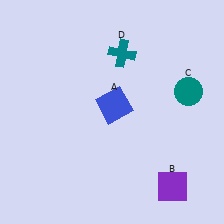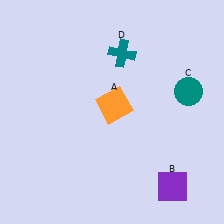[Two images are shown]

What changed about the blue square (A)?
In Image 1, A is blue. In Image 2, it changed to orange.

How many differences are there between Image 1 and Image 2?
There is 1 difference between the two images.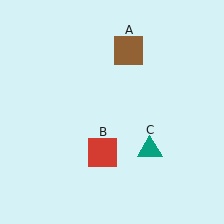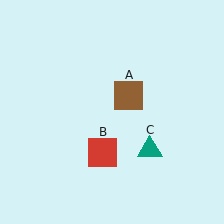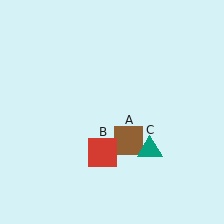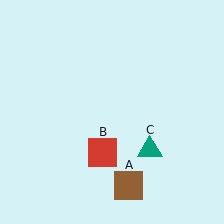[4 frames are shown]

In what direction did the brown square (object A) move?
The brown square (object A) moved down.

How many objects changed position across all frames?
1 object changed position: brown square (object A).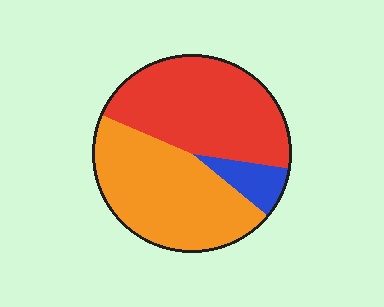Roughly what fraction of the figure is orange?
Orange takes up between a third and a half of the figure.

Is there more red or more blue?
Red.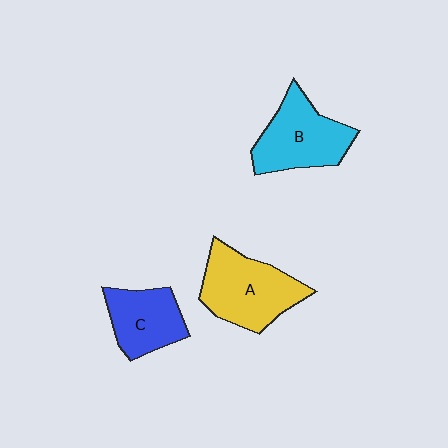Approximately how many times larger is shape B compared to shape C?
Approximately 1.3 times.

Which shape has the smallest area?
Shape C (blue).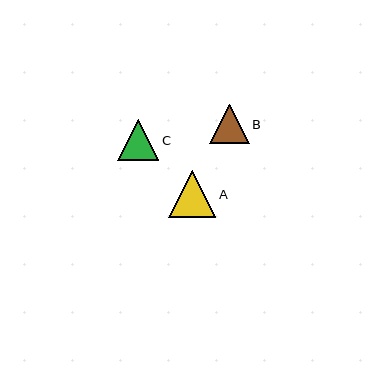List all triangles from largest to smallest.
From largest to smallest: A, C, B.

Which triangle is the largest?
Triangle A is the largest with a size of approximately 47 pixels.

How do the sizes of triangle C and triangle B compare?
Triangle C and triangle B are approximately the same size.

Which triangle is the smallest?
Triangle B is the smallest with a size of approximately 39 pixels.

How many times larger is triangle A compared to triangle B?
Triangle A is approximately 1.2 times the size of triangle B.